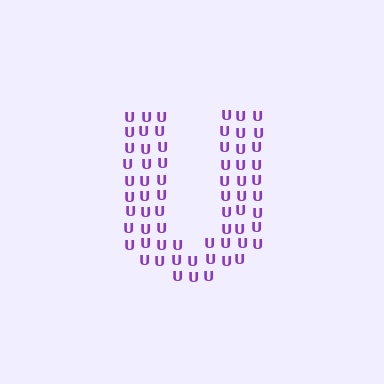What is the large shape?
The large shape is the letter U.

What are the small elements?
The small elements are letter U's.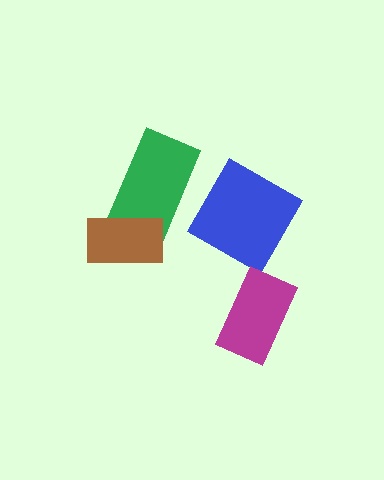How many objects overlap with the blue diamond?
0 objects overlap with the blue diamond.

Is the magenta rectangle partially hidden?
No, no other shape covers it.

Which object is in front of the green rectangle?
The brown rectangle is in front of the green rectangle.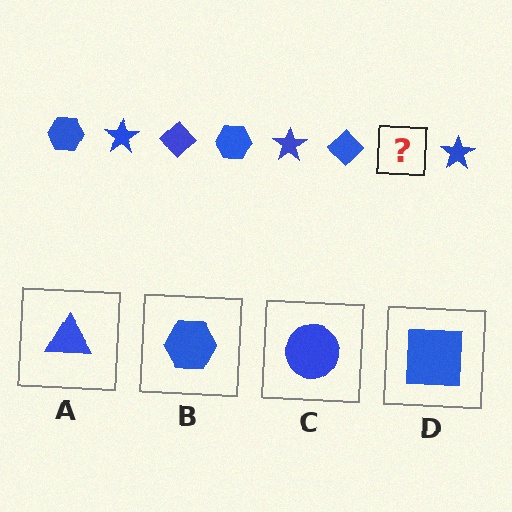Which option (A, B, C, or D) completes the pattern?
B.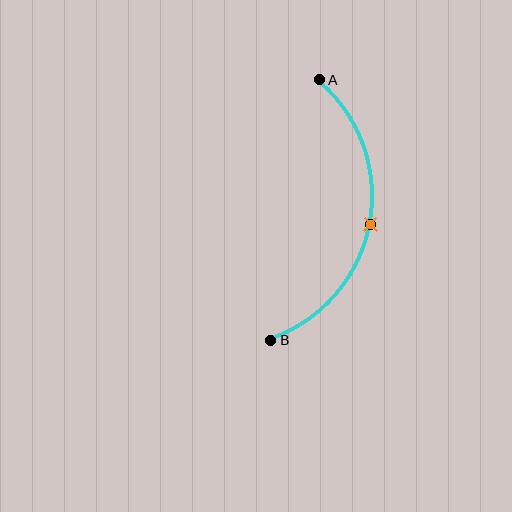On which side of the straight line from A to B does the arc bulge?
The arc bulges to the right of the straight line connecting A and B.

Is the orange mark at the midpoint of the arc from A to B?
Yes. The orange mark lies on the arc at equal arc-length from both A and B — it is the arc midpoint.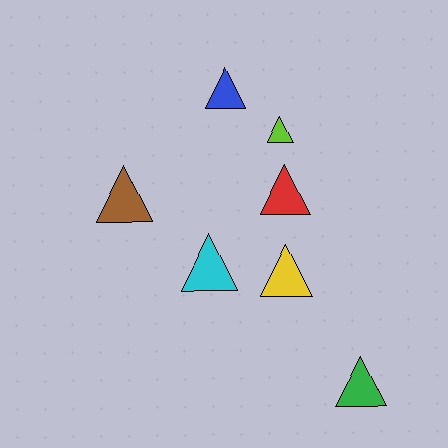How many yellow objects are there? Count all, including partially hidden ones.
There is 1 yellow object.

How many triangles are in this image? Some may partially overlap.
There are 7 triangles.